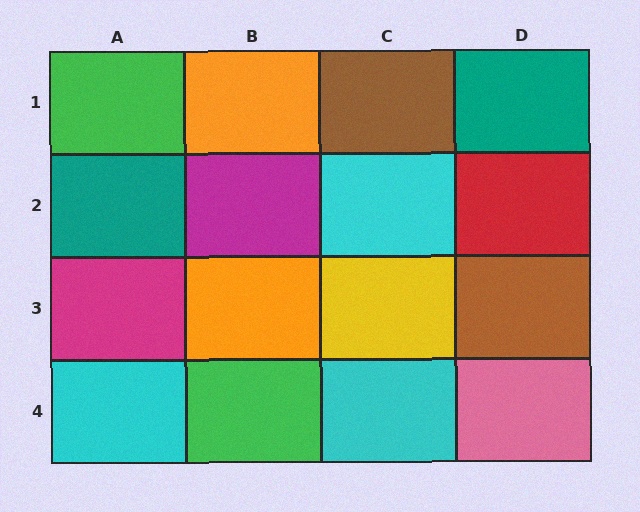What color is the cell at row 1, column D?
Teal.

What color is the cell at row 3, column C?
Yellow.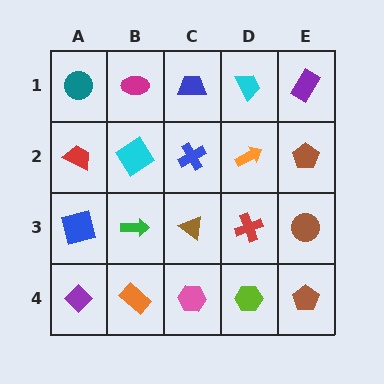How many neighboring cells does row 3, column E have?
3.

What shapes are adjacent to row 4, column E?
A brown circle (row 3, column E), a lime hexagon (row 4, column D).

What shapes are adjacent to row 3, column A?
A red trapezoid (row 2, column A), a purple diamond (row 4, column A), a green arrow (row 3, column B).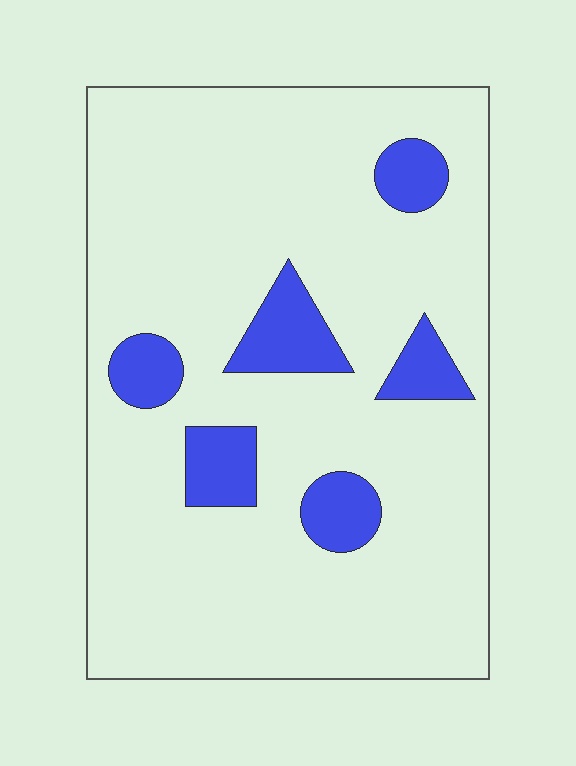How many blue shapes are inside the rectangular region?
6.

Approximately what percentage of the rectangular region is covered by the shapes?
Approximately 15%.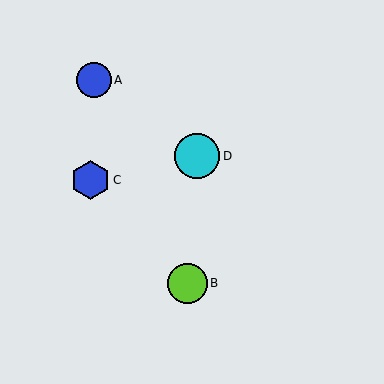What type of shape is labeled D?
Shape D is a cyan circle.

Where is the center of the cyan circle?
The center of the cyan circle is at (197, 156).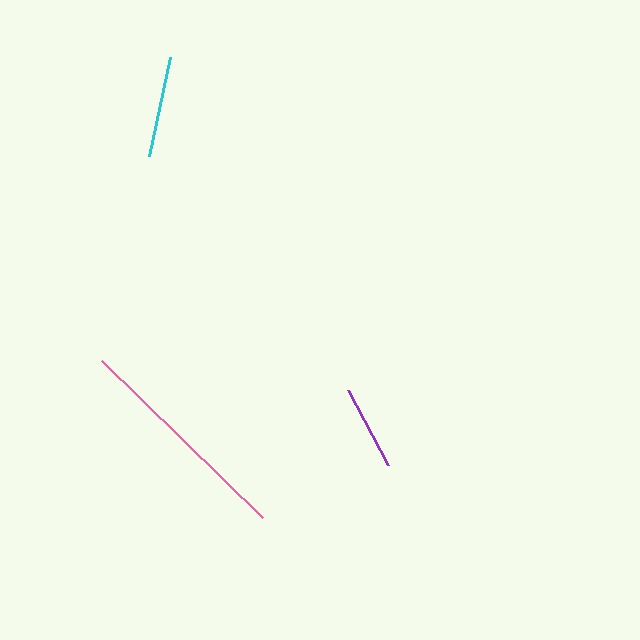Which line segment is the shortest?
The purple line is the shortest at approximately 86 pixels.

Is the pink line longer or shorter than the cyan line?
The pink line is longer than the cyan line.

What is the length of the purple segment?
The purple segment is approximately 86 pixels long.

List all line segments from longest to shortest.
From longest to shortest: pink, cyan, purple.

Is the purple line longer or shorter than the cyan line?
The cyan line is longer than the purple line.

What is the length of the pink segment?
The pink segment is approximately 225 pixels long.